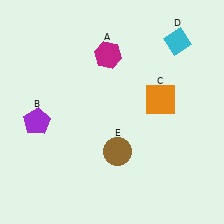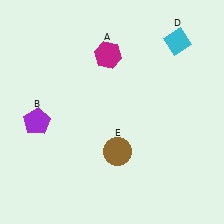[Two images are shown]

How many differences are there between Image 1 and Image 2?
There is 1 difference between the two images.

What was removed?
The orange square (C) was removed in Image 2.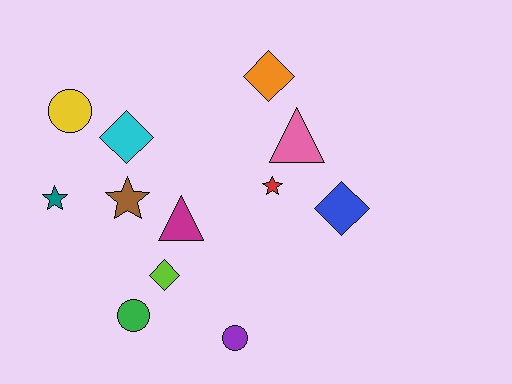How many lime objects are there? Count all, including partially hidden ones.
There is 1 lime object.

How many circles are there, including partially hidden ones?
There are 3 circles.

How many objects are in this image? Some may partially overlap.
There are 12 objects.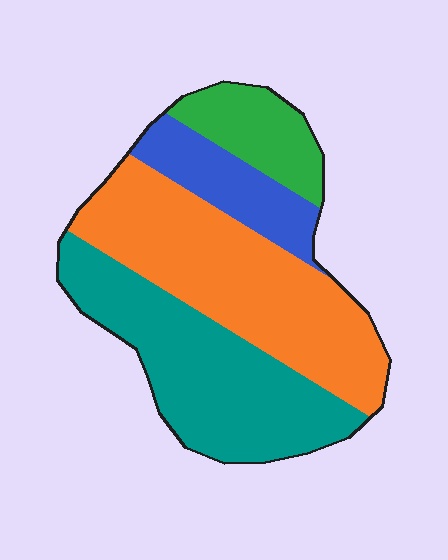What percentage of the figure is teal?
Teal takes up about one third (1/3) of the figure.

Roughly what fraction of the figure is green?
Green covers about 10% of the figure.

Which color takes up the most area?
Orange, at roughly 40%.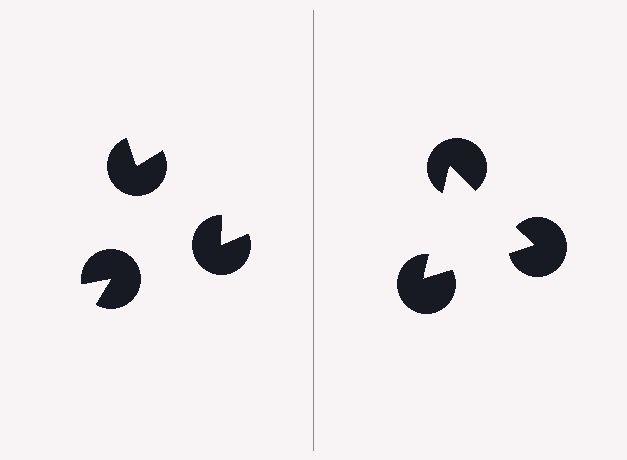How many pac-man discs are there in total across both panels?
6 — 3 on each side.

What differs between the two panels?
The pac-man discs are positioned identically on both sides; only the wedge orientations differ. On the right they align to a triangle; on the left they are misaligned.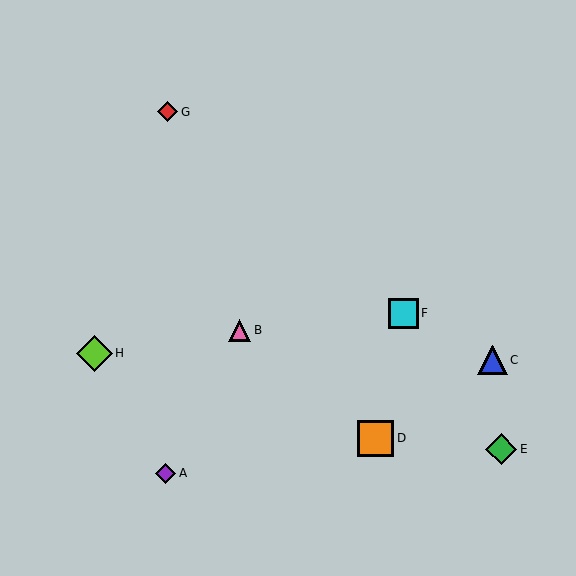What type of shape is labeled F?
Shape F is a cyan square.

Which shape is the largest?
The orange square (labeled D) is the largest.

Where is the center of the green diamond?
The center of the green diamond is at (501, 449).